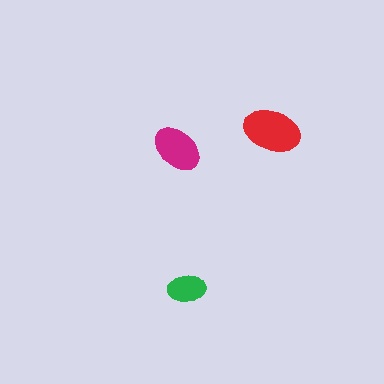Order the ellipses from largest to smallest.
the red one, the magenta one, the green one.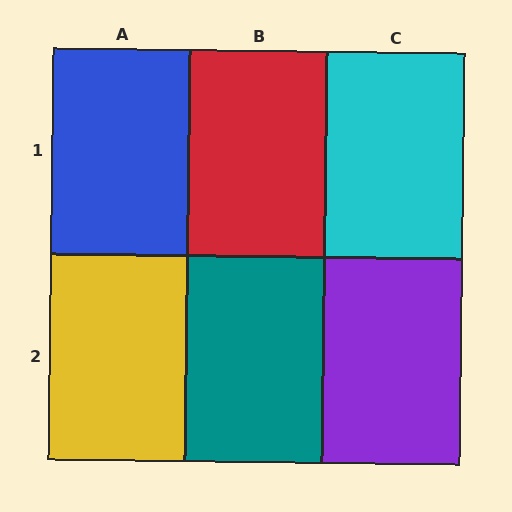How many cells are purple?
1 cell is purple.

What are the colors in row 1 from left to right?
Blue, red, cyan.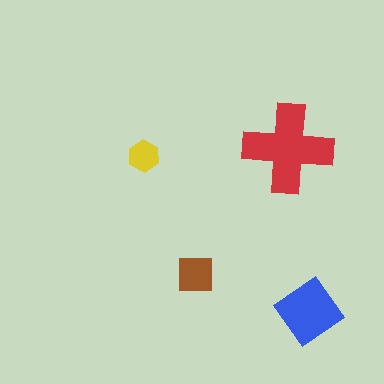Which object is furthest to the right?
The blue diamond is rightmost.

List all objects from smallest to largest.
The yellow hexagon, the brown square, the blue diamond, the red cross.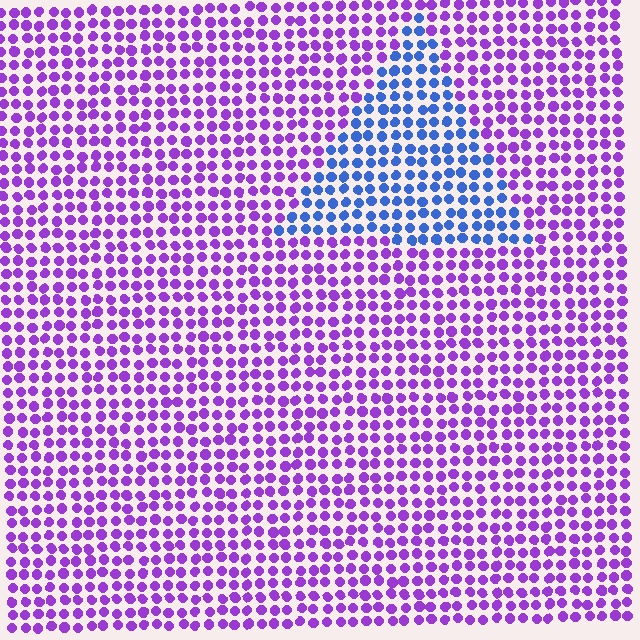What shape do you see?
I see a triangle.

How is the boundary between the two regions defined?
The boundary is defined purely by a slight shift in hue (about 56 degrees). Spacing, size, and orientation are identical on both sides.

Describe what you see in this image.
The image is filled with small purple elements in a uniform arrangement. A triangle-shaped region is visible where the elements are tinted to a slightly different hue, forming a subtle color boundary.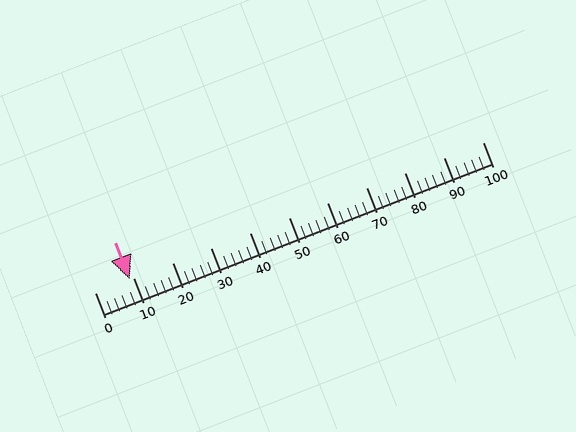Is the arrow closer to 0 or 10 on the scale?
The arrow is closer to 10.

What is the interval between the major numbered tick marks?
The major tick marks are spaced 10 units apart.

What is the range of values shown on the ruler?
The ruler shows values from 0 to 100.